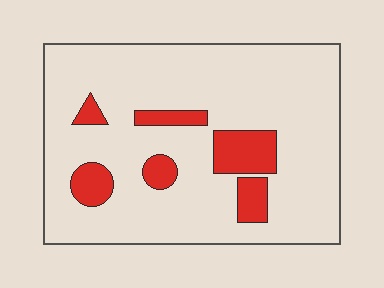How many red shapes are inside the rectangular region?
6.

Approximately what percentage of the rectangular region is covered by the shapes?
Approximately 15%.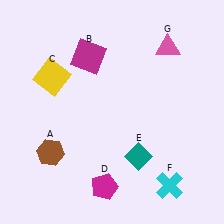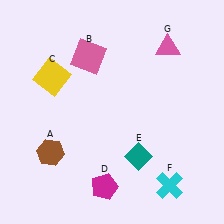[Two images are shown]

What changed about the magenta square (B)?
In Image 1, B is magenta. In Image 2, it changed to pink.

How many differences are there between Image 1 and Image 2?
There is 1 difference between the two images.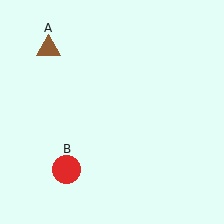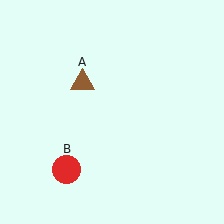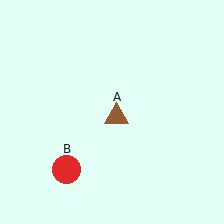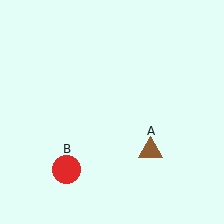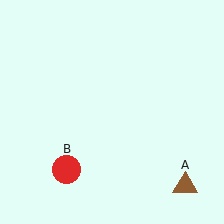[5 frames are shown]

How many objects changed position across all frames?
1 object changed position: brown triangle (object A).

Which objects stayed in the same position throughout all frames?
Red circle (object B) remained stationary.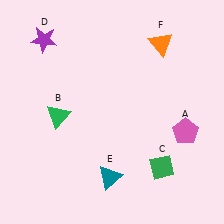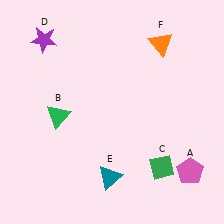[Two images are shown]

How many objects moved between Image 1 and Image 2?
1 object moved between the two images.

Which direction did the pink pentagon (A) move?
The pink pentagon (A) moved down.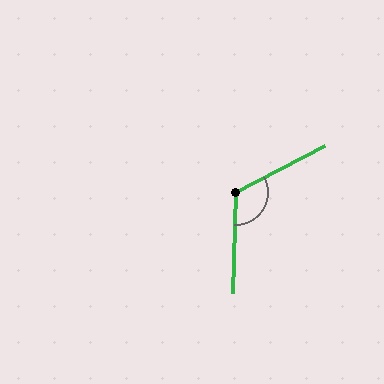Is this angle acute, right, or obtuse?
It is obtuse.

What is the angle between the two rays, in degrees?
Approximately 119 degrees.